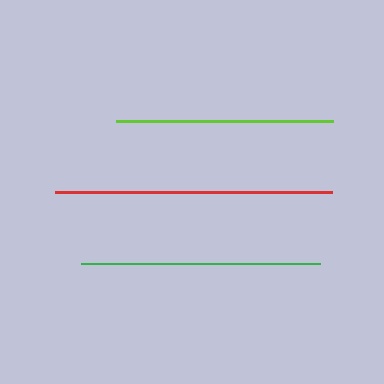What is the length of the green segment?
The green segment is approximately 239 pixels long.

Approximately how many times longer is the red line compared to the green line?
The red line is approximately 1.2 times the length of the green line.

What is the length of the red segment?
The red segment is approximately 278 pixels long.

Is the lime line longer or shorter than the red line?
The red line is longer than the lime line.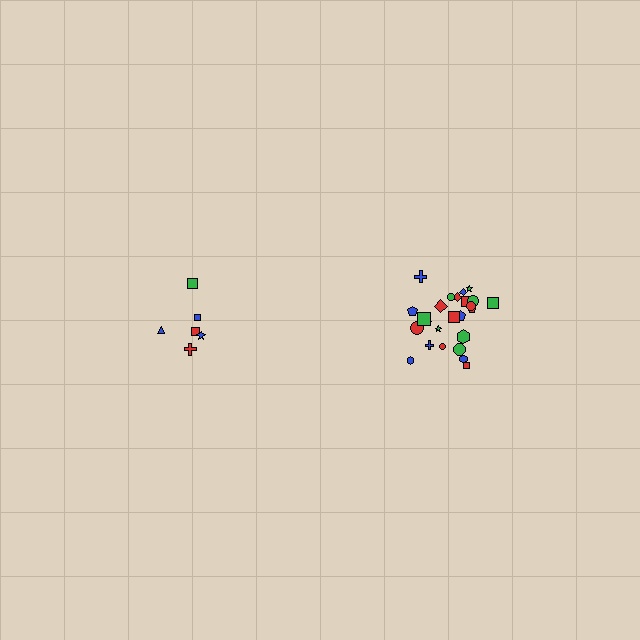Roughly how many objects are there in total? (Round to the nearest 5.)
Roughly 30 objects in total.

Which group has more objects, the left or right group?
The right group.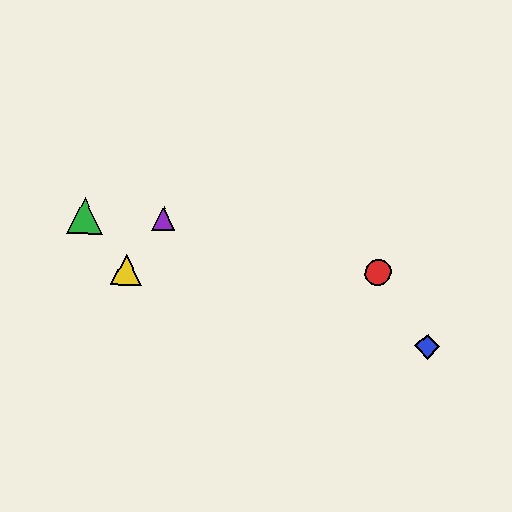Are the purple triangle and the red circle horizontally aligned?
No, the purple triangle is at y≈218 and the red circle is at y≈273.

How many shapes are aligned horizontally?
2 shapes (the green triangle, the purple triangle) are aligned horizontally.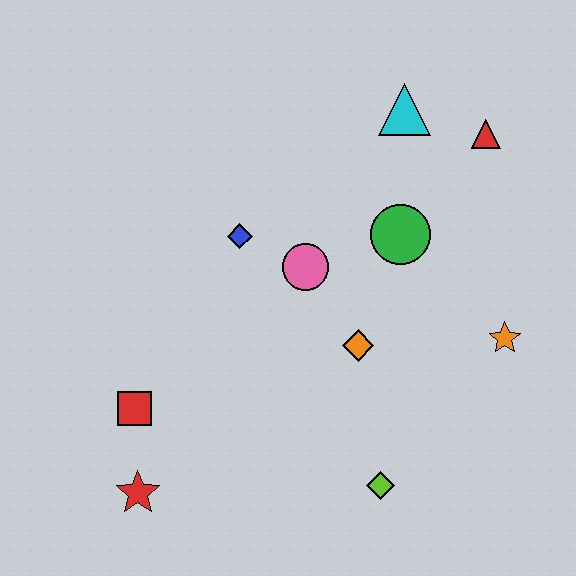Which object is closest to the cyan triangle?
The red triangle is closest to the cyan triangle.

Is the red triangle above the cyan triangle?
No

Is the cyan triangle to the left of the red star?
No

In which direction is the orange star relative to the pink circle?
The orange star is to the right of the pink circle.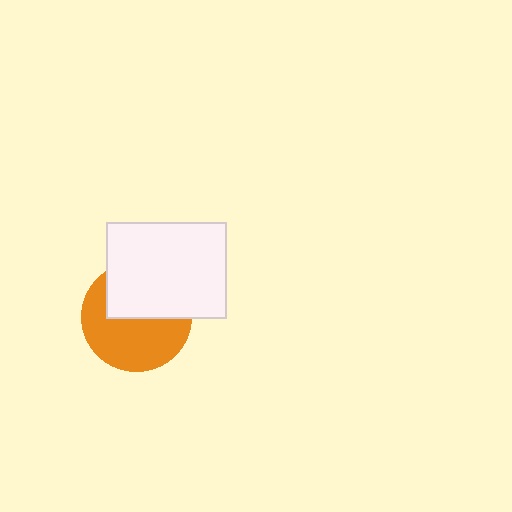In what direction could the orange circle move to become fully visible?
The orange circle could move down. That would shift it out from behind the white rectangle entirely.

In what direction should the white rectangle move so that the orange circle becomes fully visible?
The white rectangle should move up. That is the shortest direction to clear the overlap and leave the orange circle fully visible.